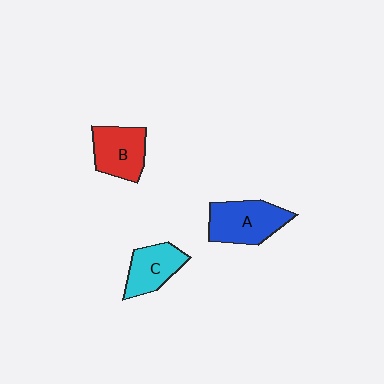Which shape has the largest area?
Shape A (blue).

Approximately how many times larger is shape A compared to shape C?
Approximately 1.3 times.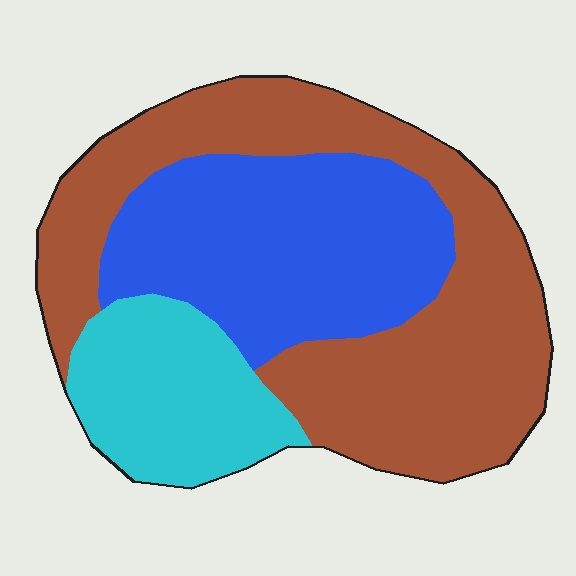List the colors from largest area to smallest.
From largest to smallest: brown, blue, cyan.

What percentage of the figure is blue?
Blue covers about 35% of the figure.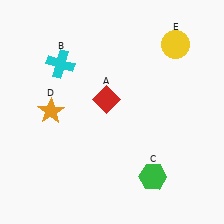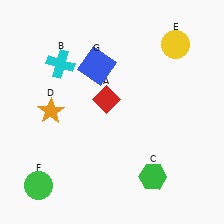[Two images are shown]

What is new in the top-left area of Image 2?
A blue square (G) was added in the top-left area of Image 2.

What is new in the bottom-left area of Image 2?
A green circle (F) was added in the bottom-left area of Image 2.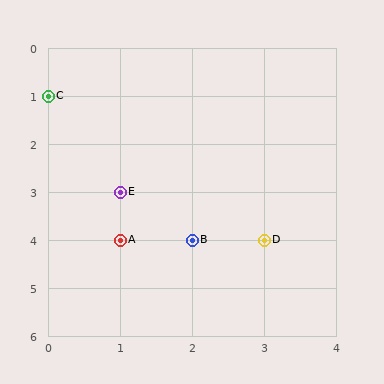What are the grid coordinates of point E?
Point E is at grid coordinates (1, 3).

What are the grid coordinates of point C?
Point C is at grid coordinates (0, 1).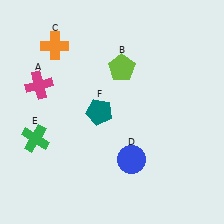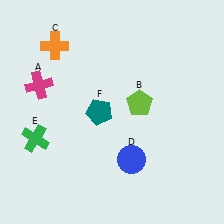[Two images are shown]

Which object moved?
The lime pentagon (B) moved down.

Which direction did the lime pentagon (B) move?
The lime pentagon (B) moved down.